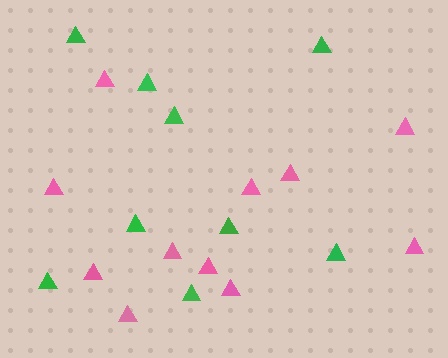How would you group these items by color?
There are 2 groups: one group of green triangles (9) and one group of pink triangles (11).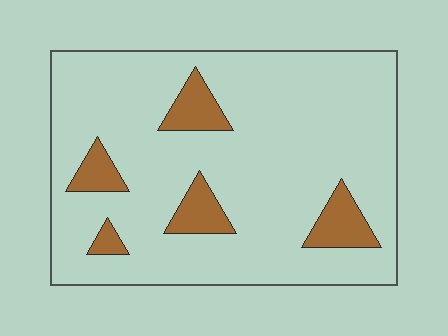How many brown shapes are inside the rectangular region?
5.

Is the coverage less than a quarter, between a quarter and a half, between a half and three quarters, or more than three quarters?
Less than a quarter.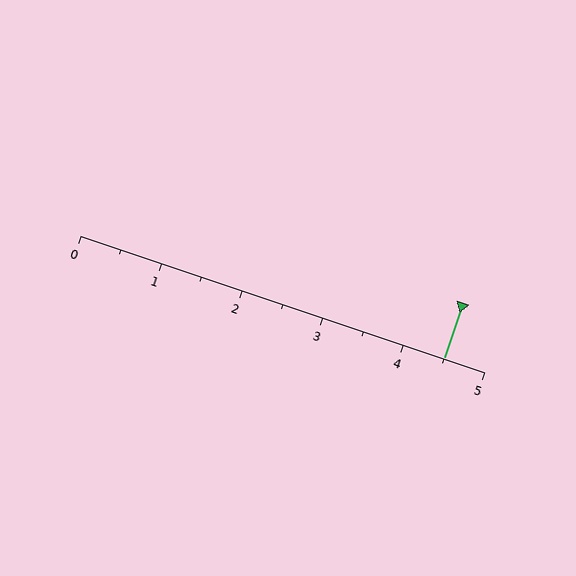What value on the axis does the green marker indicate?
The marker indicates approximately 4.5.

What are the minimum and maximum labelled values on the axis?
The axis runs from 0 to 5.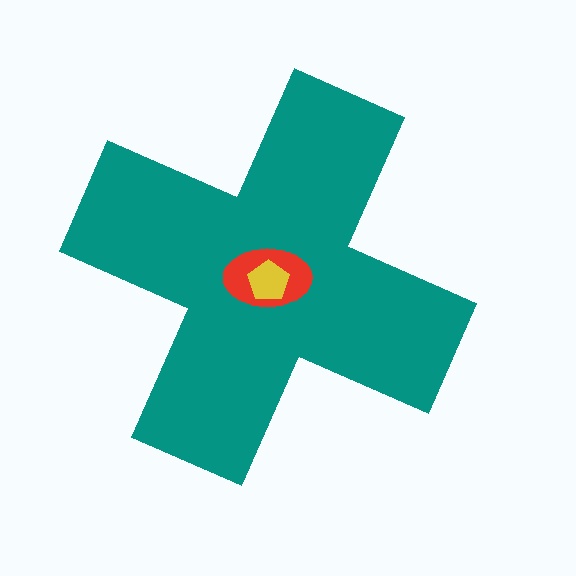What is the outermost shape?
The teal cross.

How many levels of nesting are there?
3.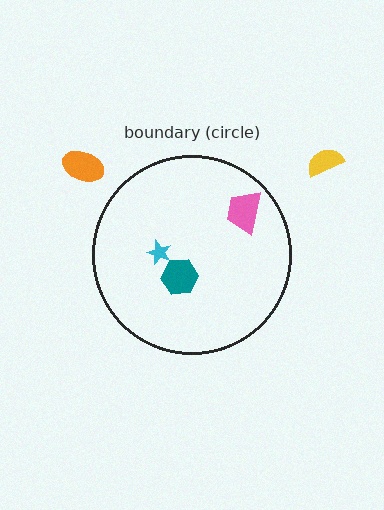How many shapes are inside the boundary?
3 inside, 2 outside.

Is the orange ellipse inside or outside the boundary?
Outside.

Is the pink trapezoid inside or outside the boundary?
Inside.